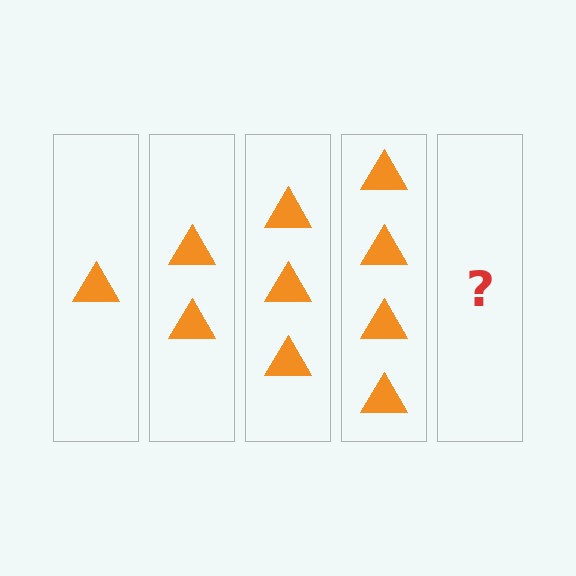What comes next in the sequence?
The next element should be 5 triangles.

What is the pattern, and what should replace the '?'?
The pattern is that each step adds one more triangle. The '?' should be 5 triangles.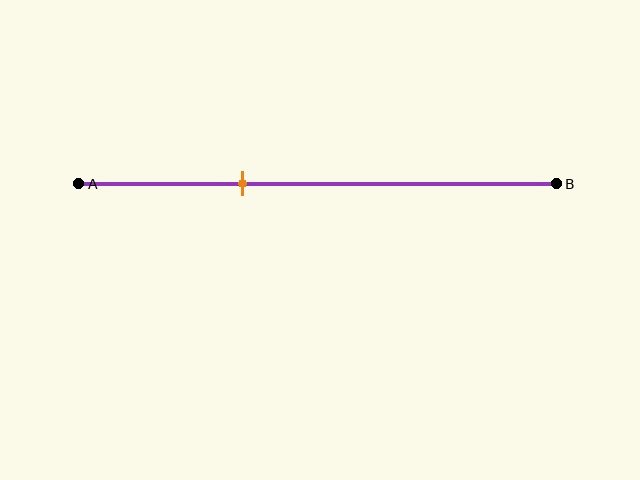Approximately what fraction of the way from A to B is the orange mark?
The orange mark is approximately 35% of the way from A to B.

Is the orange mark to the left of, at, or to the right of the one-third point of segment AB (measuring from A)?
The orange mark is approximately at the one-third point of segment AB.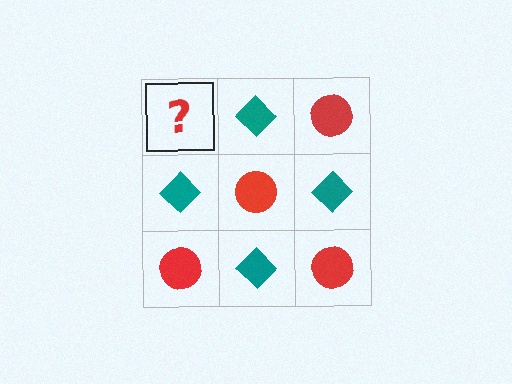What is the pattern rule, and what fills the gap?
The rule is that it alternates red circle and teal diamond in a checkerboard pattern. The gap should be filled with a red circle.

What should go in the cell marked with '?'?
The missing cell should contain a red circle.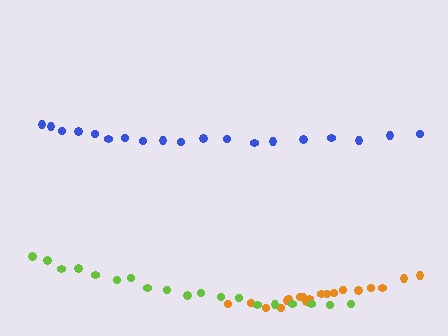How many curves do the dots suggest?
There are 3 distinct paths.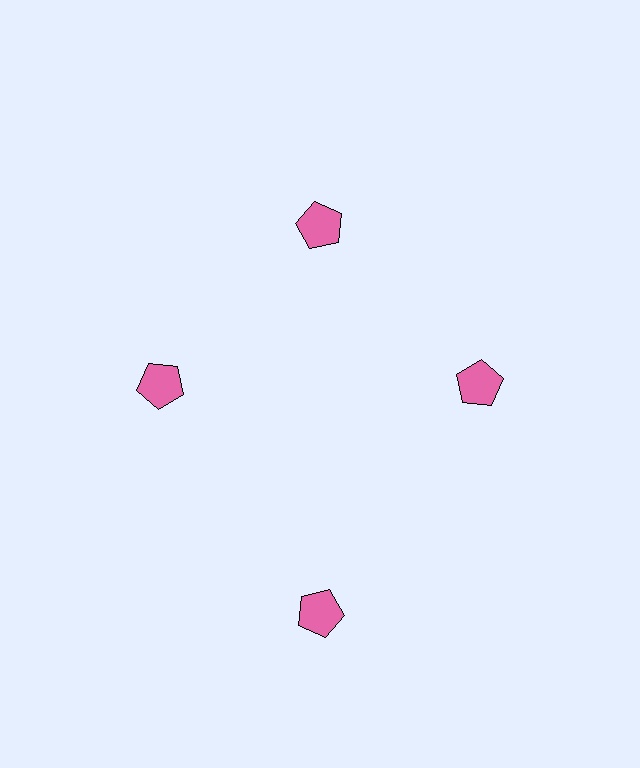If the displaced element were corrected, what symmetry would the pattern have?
It would have 4-fold rotational symmetry — the pattern would map onto itself every 90 degrees.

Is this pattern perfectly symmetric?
No. The 4 pink pentagons are arranged in a ring, but one element near the 6 o'clock position is pushed outward from the center, breaking the 4-fold rotational symmetry.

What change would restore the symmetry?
The symmetry would be restored by moving it inward, back onto the ring so that all 4 pentagons sit at equal angles and equal distance from the center.